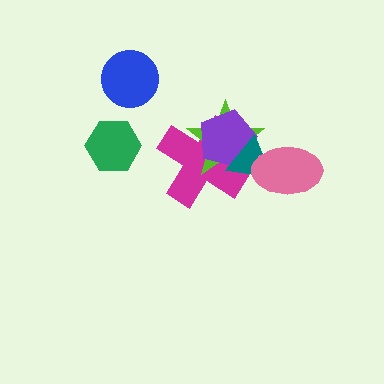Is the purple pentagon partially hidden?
Yes, it is partially covered by another shape.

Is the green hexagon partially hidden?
No, no other shape covers it.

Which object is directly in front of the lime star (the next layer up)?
The purple pentagon is directly in front of the lime star.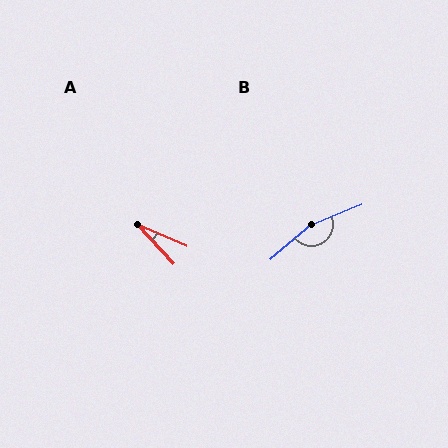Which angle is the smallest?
A, at approximately 23 degrees.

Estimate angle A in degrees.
Approximately 23 degrees.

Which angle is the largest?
B, at approximately 161 degrees.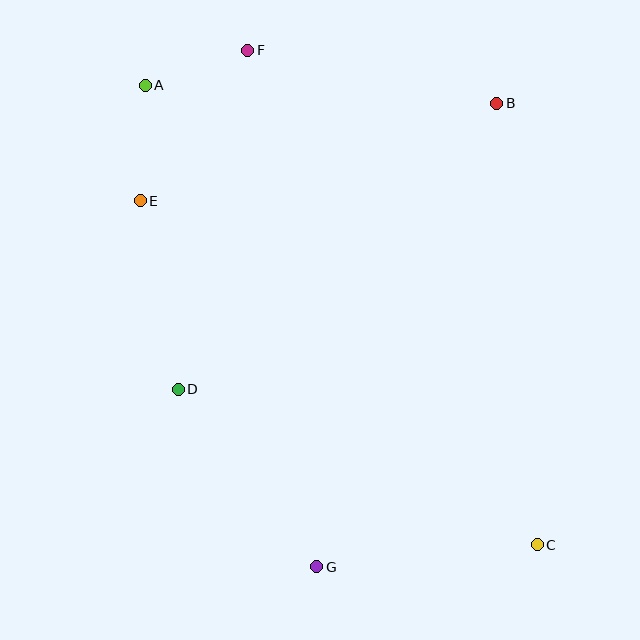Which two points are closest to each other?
Points A and F are closest to each other.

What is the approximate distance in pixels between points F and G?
The distance between F and G is approximately 521 pixels.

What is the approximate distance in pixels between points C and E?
The distance between C and E is approximately 525 pixels.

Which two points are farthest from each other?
Points A and C are farthest from each other.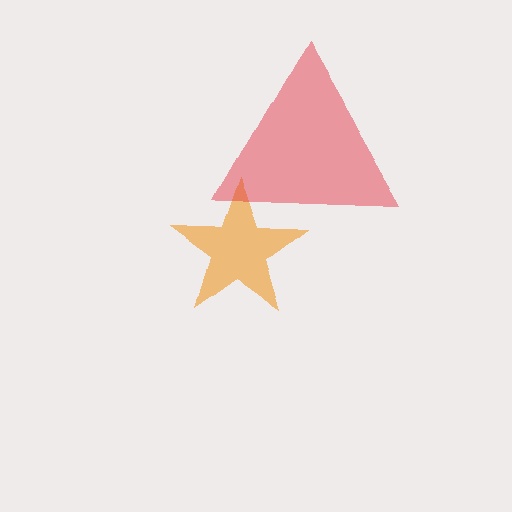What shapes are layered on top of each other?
The layered shapes are: an orange star, a red triangle.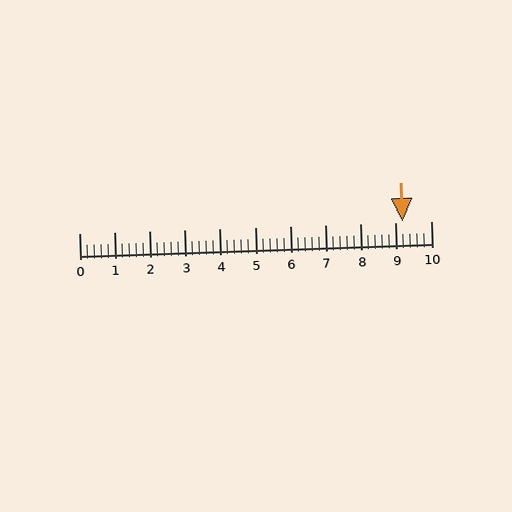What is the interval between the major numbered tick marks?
The major tick marks are spaced 1 units apart.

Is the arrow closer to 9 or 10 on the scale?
The arrow is closer to 9.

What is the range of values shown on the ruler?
The ruler shows values from 0 to 10.